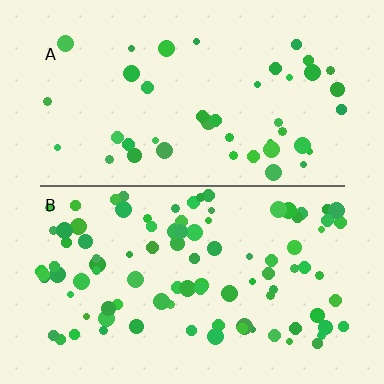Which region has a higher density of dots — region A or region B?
B (the bottom).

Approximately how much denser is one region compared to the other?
Approximately 2.2× — region B over region A.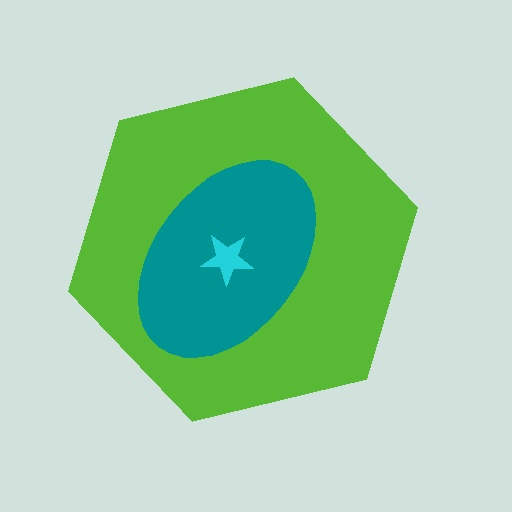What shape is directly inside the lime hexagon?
The teal ellipse.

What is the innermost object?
The cyan star.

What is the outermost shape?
The lime hexagon.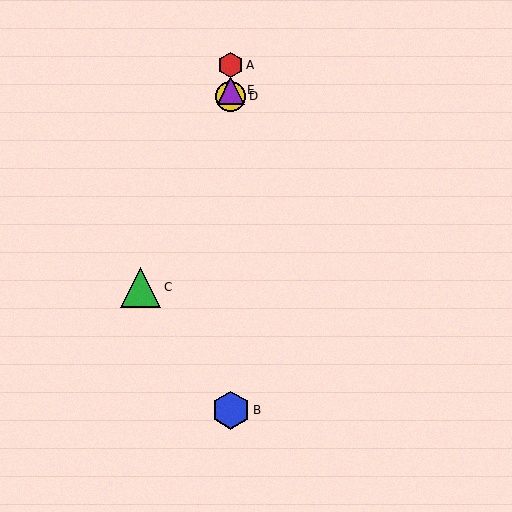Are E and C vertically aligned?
No, E is at x≈231 and C is at x≈141.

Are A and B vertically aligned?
Yes, both are at x≈231.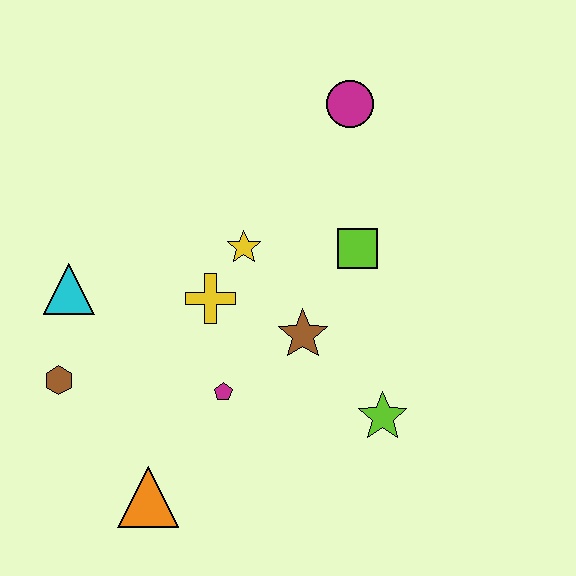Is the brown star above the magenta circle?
No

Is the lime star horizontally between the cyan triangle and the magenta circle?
No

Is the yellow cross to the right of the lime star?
No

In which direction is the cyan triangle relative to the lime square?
The cyan triangle is to the left of the lime square.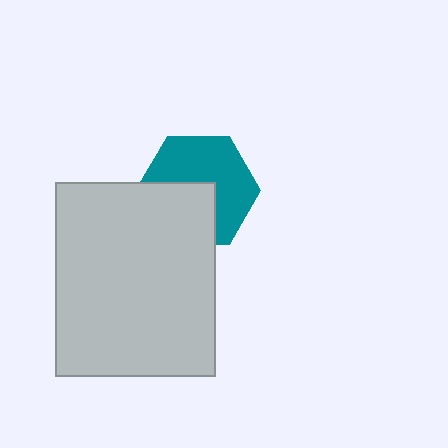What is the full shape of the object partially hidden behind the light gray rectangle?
The partially hidden object is a teal hexagon.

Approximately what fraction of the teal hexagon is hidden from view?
Roughly 41% of the teal hexagon is hidden behind the light gray rectangle.